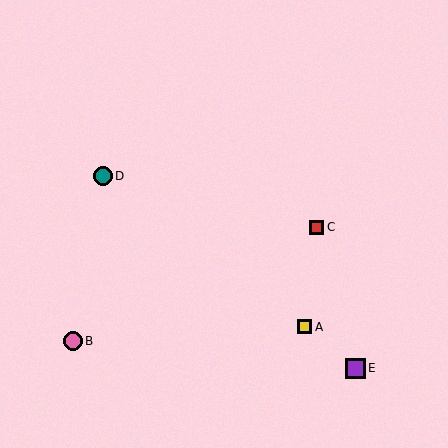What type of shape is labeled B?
Shape B is a pink circle.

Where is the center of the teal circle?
The center of the teal circle is at (102, 176).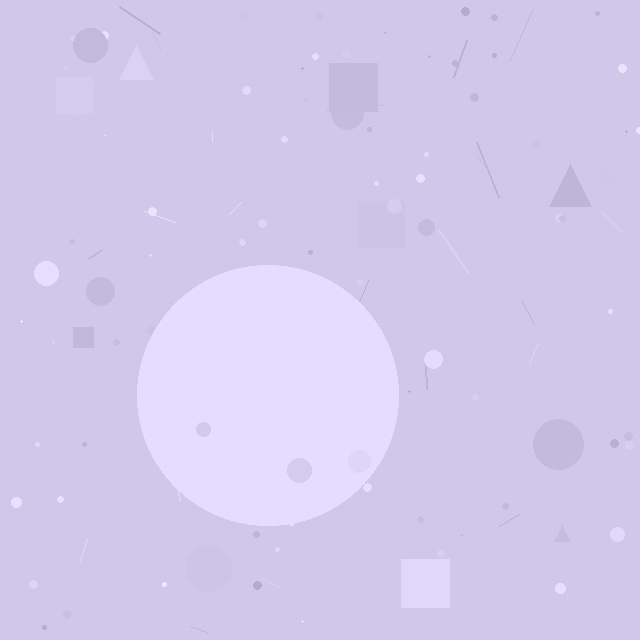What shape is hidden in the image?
A circle is hidden in the image.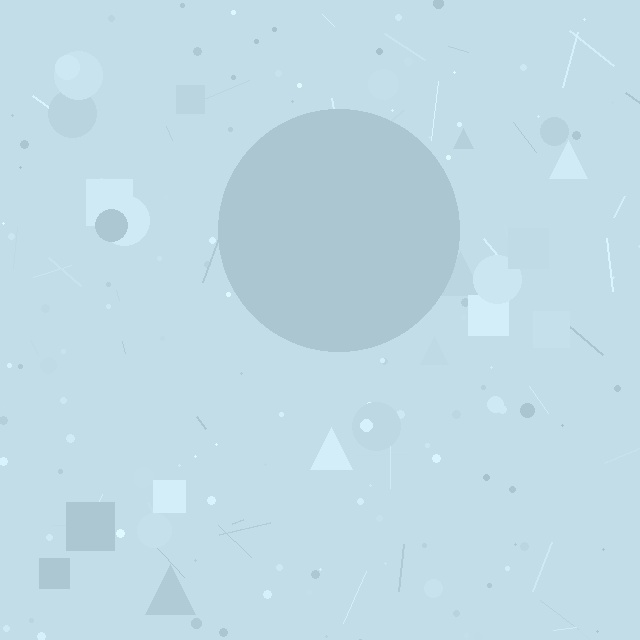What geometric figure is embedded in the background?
A circle is embedded in the background.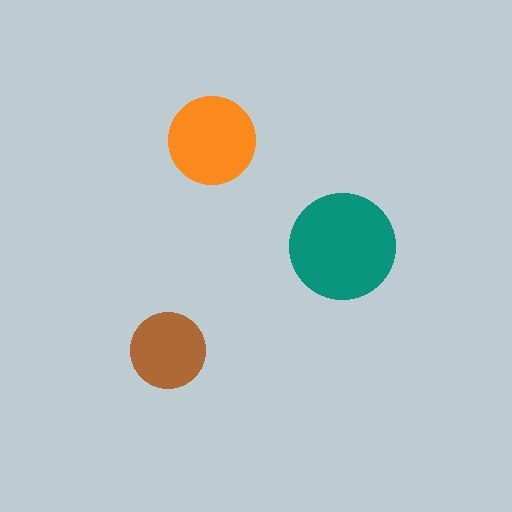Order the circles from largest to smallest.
the teal one, the orange one, the brown one.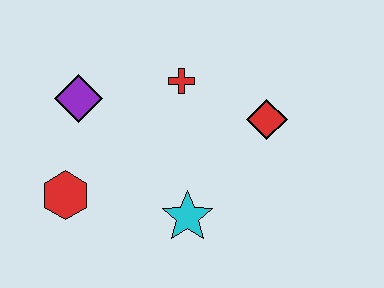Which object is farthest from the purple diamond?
The red diamond is farthest from the purple diamond.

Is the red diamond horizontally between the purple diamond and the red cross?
No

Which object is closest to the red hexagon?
The purple diamond is closest to the red hexagon.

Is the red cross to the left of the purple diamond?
No